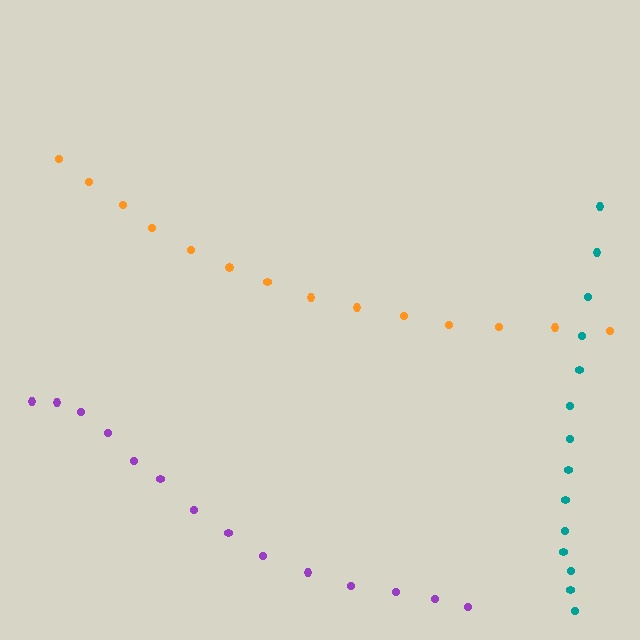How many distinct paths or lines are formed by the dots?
There are 3 distinct paths.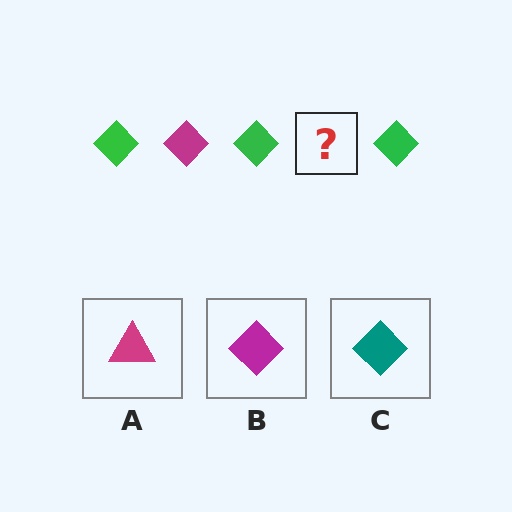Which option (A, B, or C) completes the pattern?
B.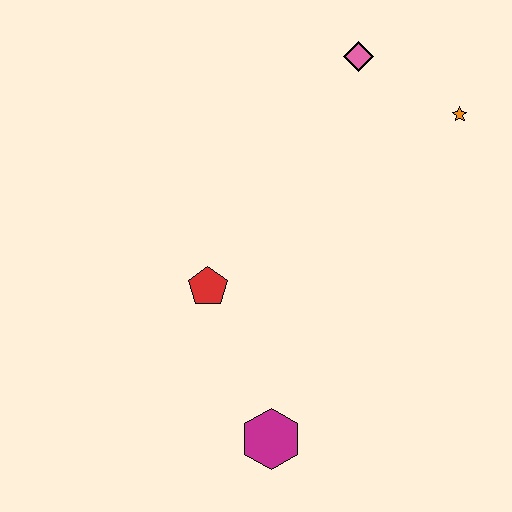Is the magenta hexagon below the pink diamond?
Yes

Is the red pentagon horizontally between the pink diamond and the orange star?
No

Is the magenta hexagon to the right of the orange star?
No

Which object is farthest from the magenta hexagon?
The pink diamond is farthest from the magenta hexagon.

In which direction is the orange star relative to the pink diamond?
The orange star is to the right of the pink diamond.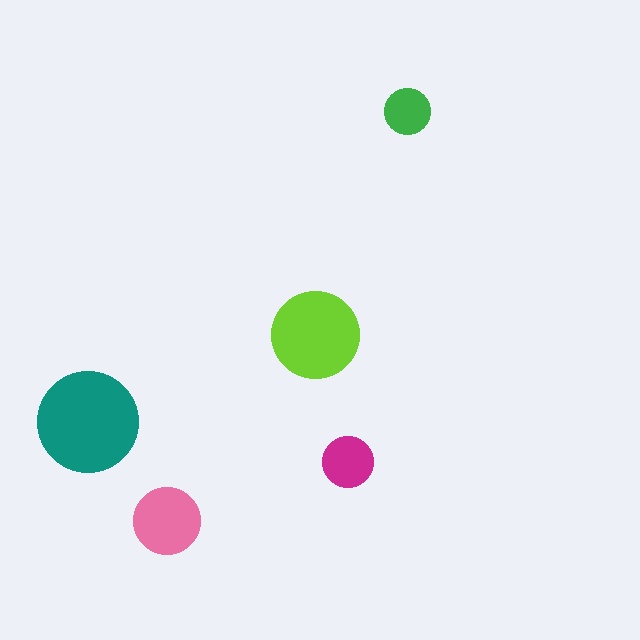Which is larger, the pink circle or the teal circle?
The teal one.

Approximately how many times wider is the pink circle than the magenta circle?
About 1.5 times wider.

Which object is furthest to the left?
The teal circle is leftmost.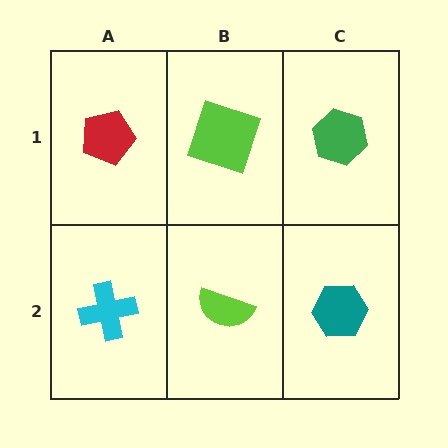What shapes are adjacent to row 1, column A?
A cyan cross (row 2, column A), a lime square (row 1, column B).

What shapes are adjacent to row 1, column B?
A lime semicircle (row 2, column B), a red pentagon (row 1, column A), a green hexagon (row 1, column C).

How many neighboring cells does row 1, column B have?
3.